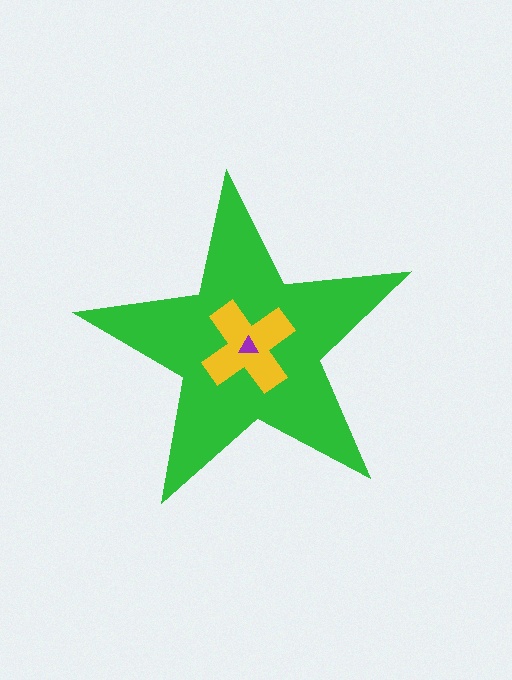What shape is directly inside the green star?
The yellow cross.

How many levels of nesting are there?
3.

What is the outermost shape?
The green star.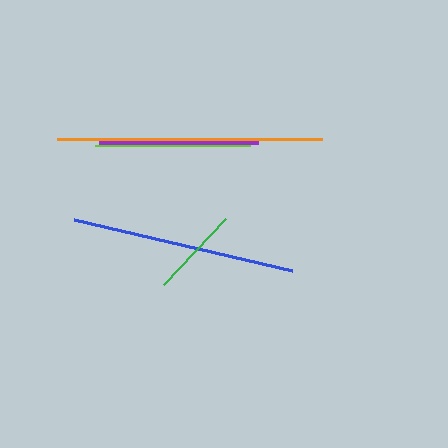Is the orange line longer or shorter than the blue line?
The orange line is longer than the blue line.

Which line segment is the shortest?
The green line is the shortest at approximately 90 pixels.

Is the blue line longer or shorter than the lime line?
The blue line is longer than the lime line.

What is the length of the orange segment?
The orange segment is approximately 264 pixels long.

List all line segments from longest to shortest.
From longest to shortest: orange, blue, purple, lime, green.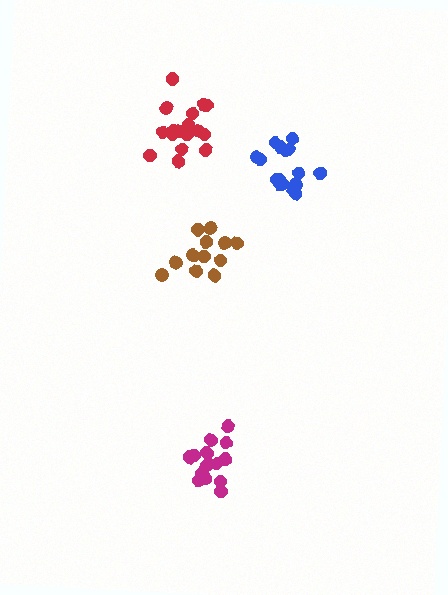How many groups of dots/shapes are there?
There are 4 groups.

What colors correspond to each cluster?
The clusters are colored: magenta, brown, blue, red.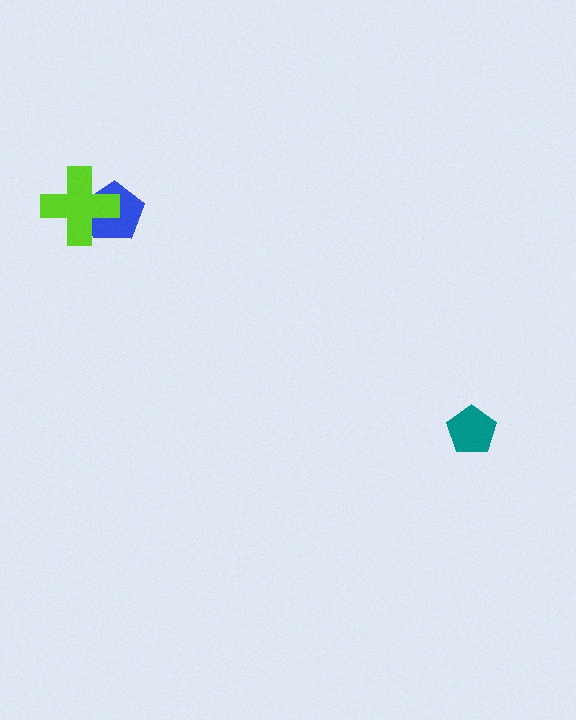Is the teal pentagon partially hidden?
No, no other shape covers it.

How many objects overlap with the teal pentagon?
0 objects overlap with the teal pentagon.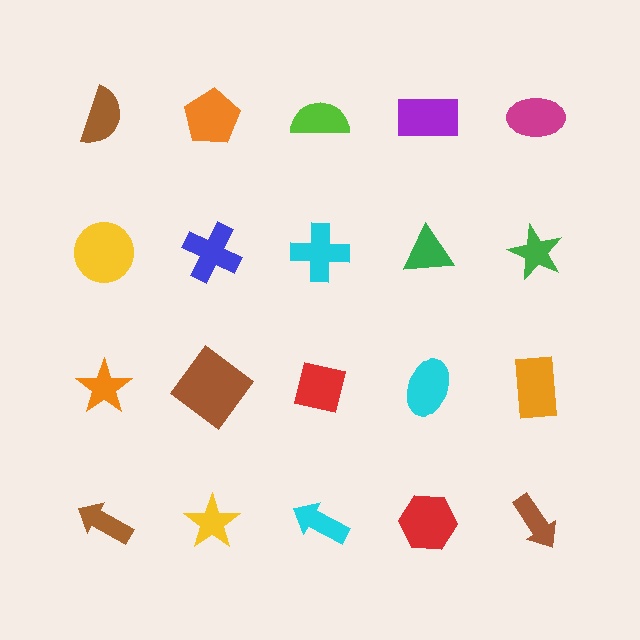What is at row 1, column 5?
A magenta ellipse.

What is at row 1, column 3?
A lime semicircle.